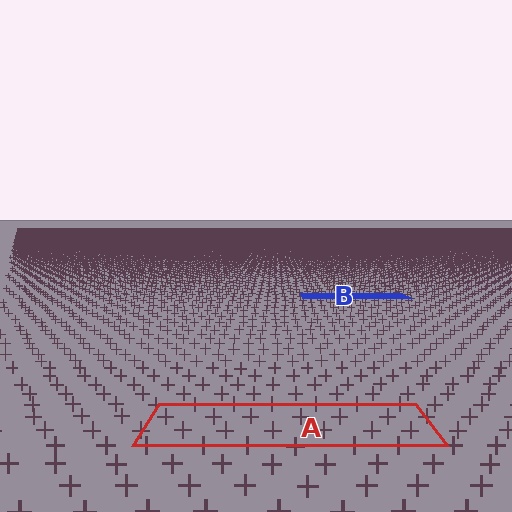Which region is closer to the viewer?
Region A is closer. The texture elements there are larger and more spread out.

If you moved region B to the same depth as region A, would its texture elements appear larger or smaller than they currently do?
They would appear larger. At a closer depth, the same texture elements are projected at a bigger on-screen size.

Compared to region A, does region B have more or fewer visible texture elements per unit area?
Region B has more texture elements per unit area — they are packed more densely because it is farther away.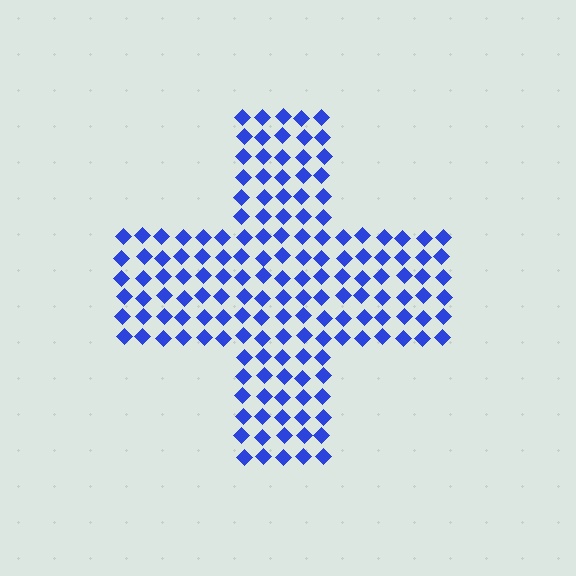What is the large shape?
The large shape is a cross.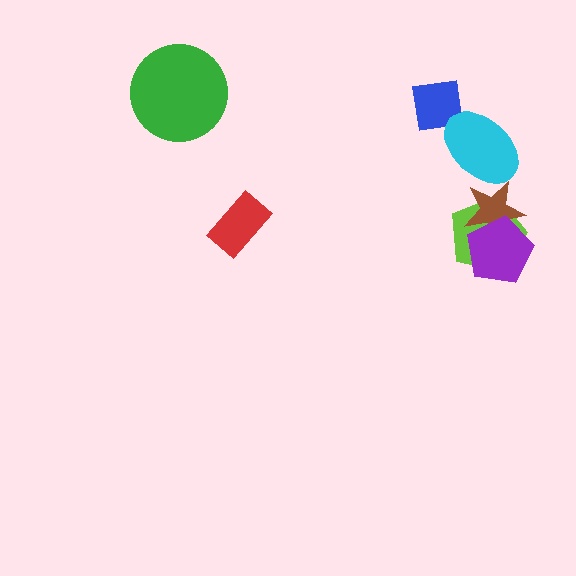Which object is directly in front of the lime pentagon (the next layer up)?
The brown star is directly in front of the lime pentagon.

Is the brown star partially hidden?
Yes, it is partially covered by another shape.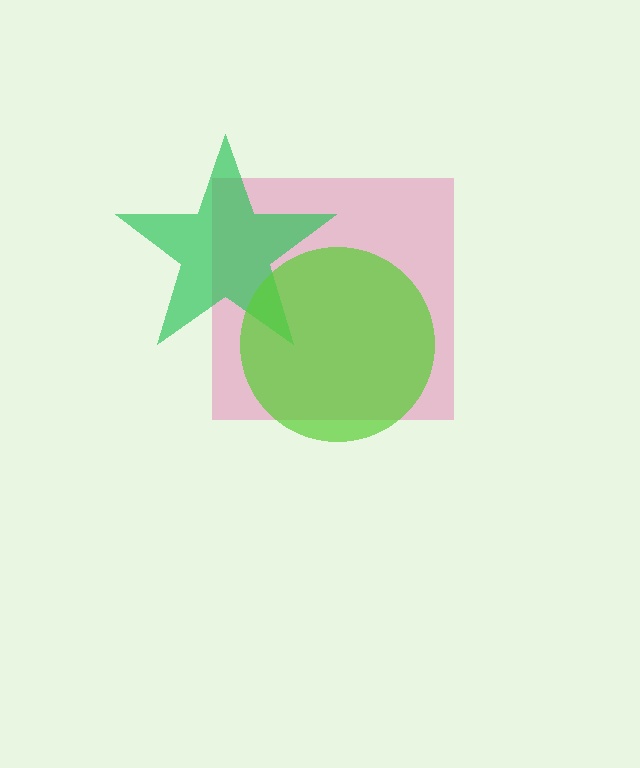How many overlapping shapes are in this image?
There are 3 overlapping shapes in the image.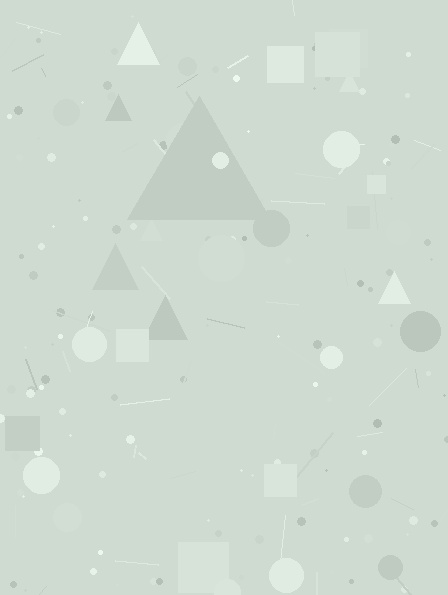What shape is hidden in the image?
A triangle is hidden in the image.